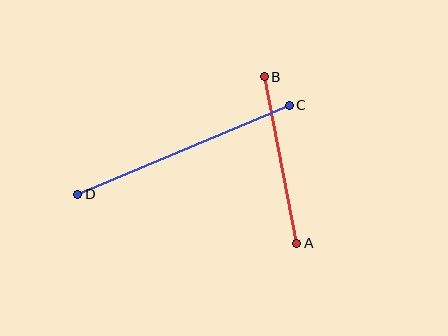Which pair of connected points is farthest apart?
Points C and D are farthest apart.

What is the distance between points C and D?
The distance is approximately 230 pixels.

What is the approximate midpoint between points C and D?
The midpoint is at approximately (184, 150) pixels.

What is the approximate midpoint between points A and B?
The midpoint is at approximately (280, 160) pixels.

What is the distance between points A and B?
The distance is approximately 169 pixels.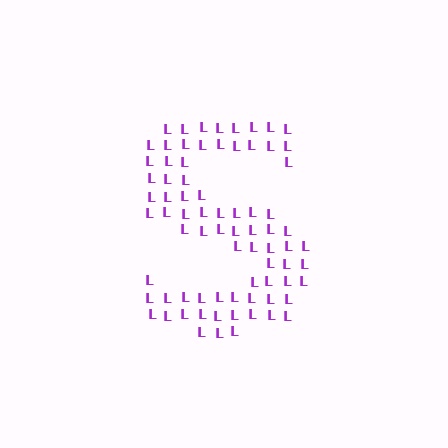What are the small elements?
The small elements are letter L's.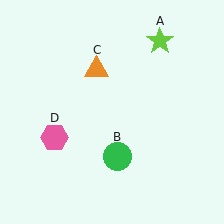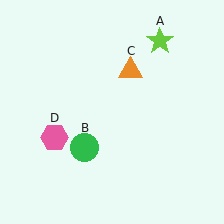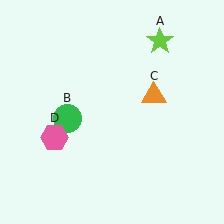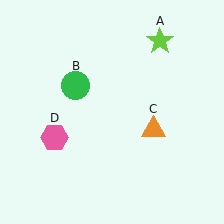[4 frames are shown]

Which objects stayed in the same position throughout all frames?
Lime star (object A) and pink hexagon (object D) remained stationary.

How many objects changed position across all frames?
2 objects changed position: green circle (object B), orange triangle (object C).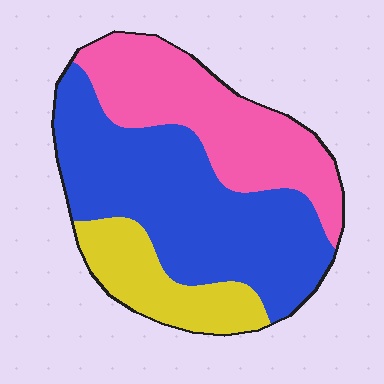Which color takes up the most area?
Blue, at roughly 50%.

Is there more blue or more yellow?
Blue.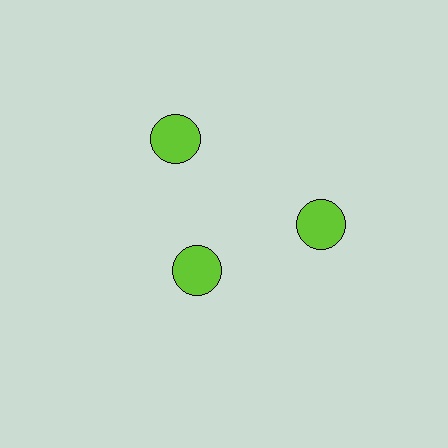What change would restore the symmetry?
The symmetry would be restored by moving it outward, back onto the ring so that all 3 circles sit at equal angles and equal distance from the center.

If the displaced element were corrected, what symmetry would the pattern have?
It would have 3-fold rotational symmetry — the pattern would map onto itself every 120 degrees.